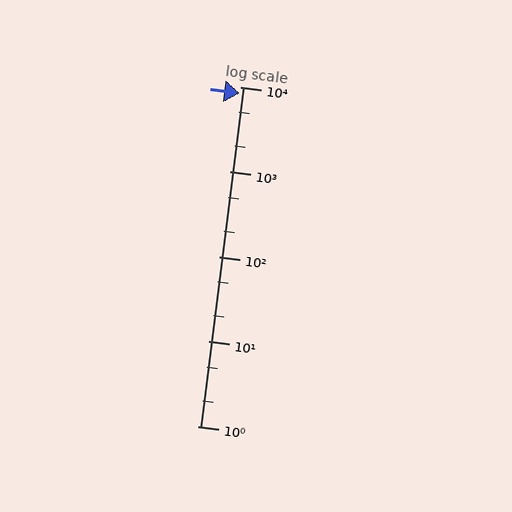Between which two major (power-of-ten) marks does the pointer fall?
The pointer is between 1000 and 10000.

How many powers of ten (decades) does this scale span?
The scale spans 4 decades, from 1 to 10000.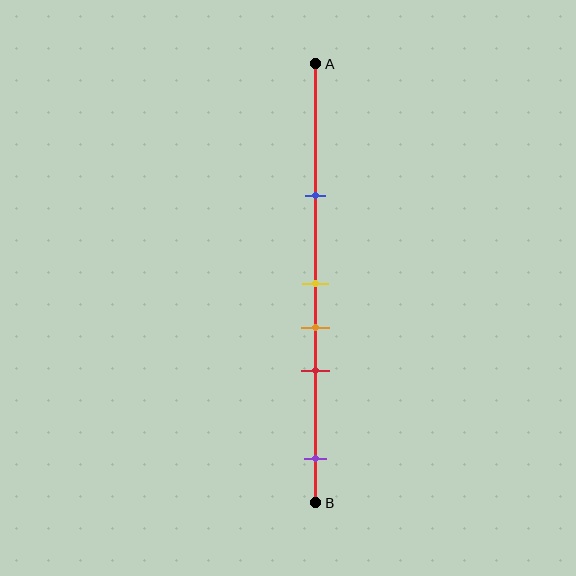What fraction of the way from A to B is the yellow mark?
The yellow mark is approximately 50% (0.5) of the way from A to B.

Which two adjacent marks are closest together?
The yellow and orange marks are the closest adjacent pair.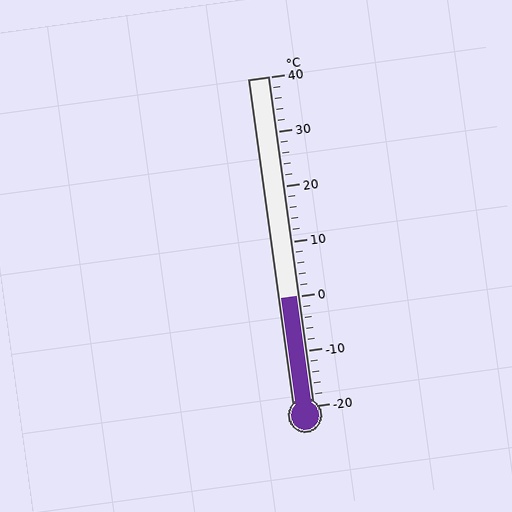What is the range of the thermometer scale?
The thermometer scale ranges from -20°C to 40°C.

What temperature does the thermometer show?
The thermometer shows approximately 0°C.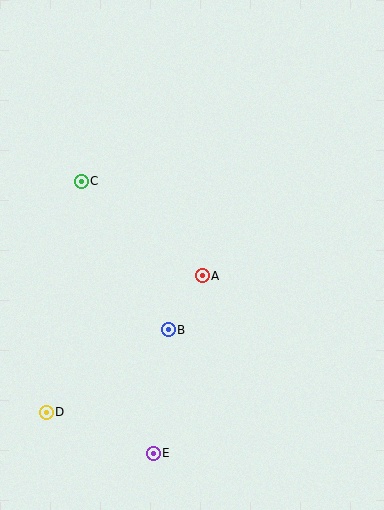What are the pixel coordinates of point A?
Point A is at (202, 276).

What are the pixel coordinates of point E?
Point E is at (153, 453).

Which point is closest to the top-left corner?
Point C is closest to the top-left corner.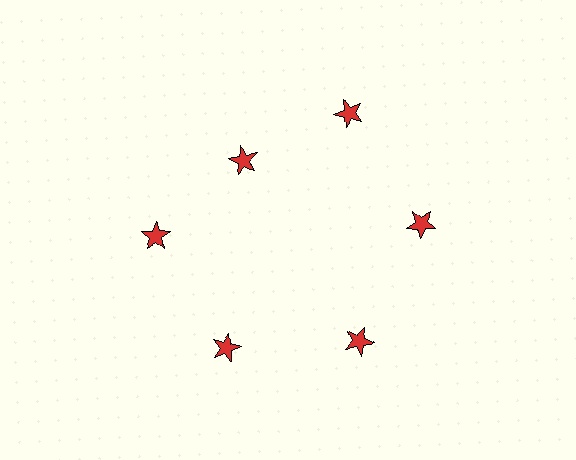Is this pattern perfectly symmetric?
No. The 6 red stars are arranged in a ring, but one element near the 11 o'clock position is pulled inward toward the center, breaking the 6-fold rotational symmetry.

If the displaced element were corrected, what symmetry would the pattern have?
It would have 6-fold rotational symmetry — the pattern would map onto itself every 60 degrees.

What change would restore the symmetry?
The symmetry would be restored by moving it outward, back onto the ring so that all 6 stars sit at equal angles and equal distance from the center.